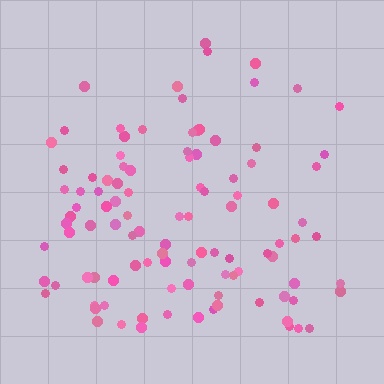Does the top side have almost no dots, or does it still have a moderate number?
Still a moderate number, just noticeably fewer than the bottom.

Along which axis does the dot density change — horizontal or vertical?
Vertical.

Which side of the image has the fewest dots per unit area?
The top.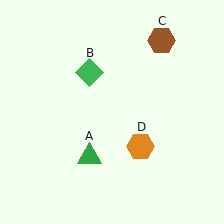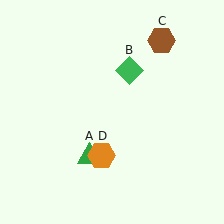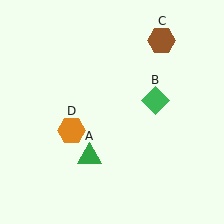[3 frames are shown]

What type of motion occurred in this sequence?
The green diamond (object B), orange hexagon (object D) rotated clockwise around the center of the scene.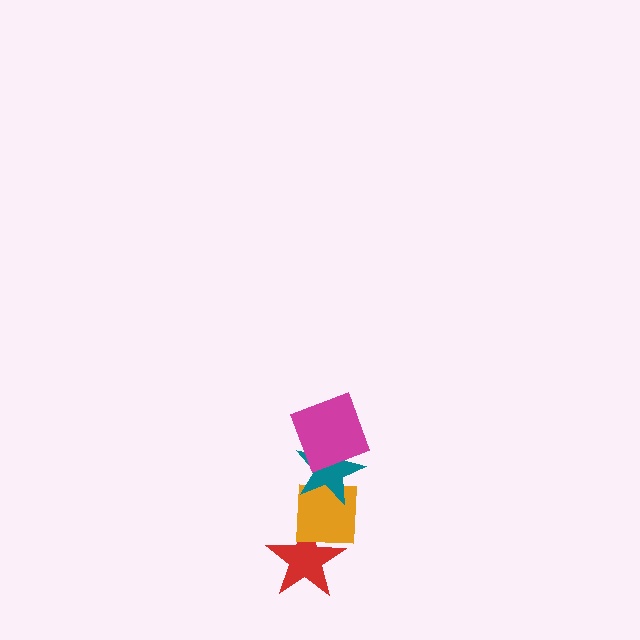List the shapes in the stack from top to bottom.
From top to bottom: the magenta square, the teal star, the orange square, the red star.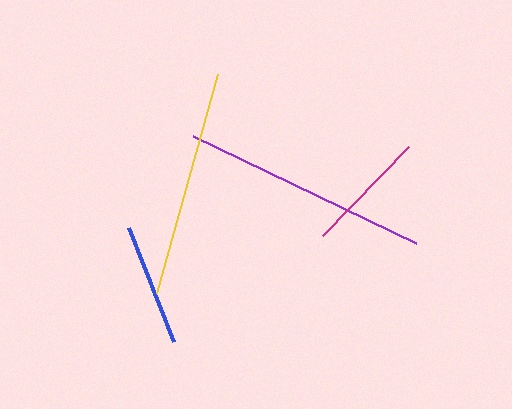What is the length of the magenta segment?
The magenta segment is approximately 124 pixels long.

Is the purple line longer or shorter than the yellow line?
The purple line is longer than the yellow line.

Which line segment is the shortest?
The blue line is the shortest at approximately 123 pixels.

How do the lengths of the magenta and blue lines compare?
The magenta and blue lines are approximately the same length.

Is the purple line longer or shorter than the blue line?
The purple line is longer than the blue line.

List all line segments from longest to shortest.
From longest to shortest: purple, yellow, magenta, blue.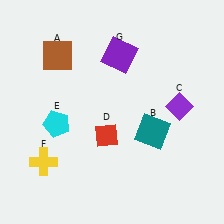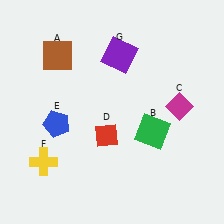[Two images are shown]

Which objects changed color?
B changed from teal to green. C changed from purple to magenta. E changed from cyan to blue.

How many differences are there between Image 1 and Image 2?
There are 3 differences between the two images.